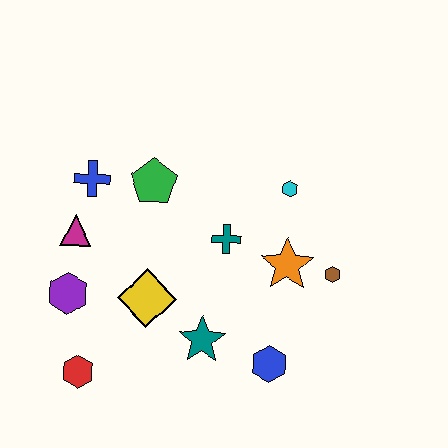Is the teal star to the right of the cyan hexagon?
No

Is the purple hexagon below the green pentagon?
Yes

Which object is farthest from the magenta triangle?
The brown hexagon is farthest from the magenta triangle.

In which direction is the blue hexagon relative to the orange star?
The blue hexagon is below the orange star.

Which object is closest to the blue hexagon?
The teal star is closest to the blue hexagon.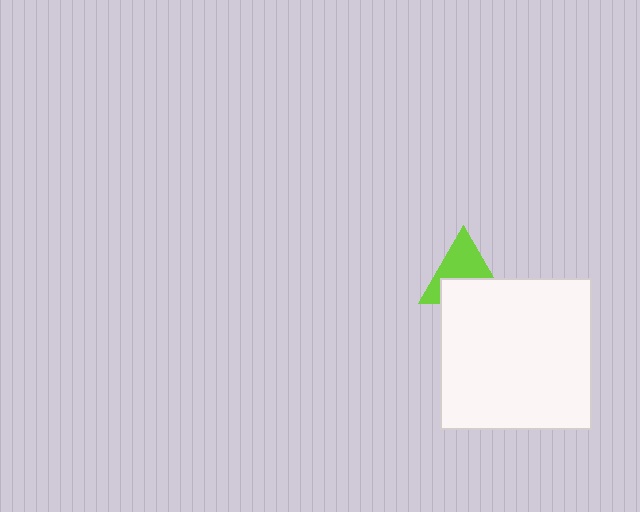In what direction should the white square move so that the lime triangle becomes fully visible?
The white square should move down. That is the shortest direction to clear the overlap and leave the lime triangle fully visible.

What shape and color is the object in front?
The object in front is a white square.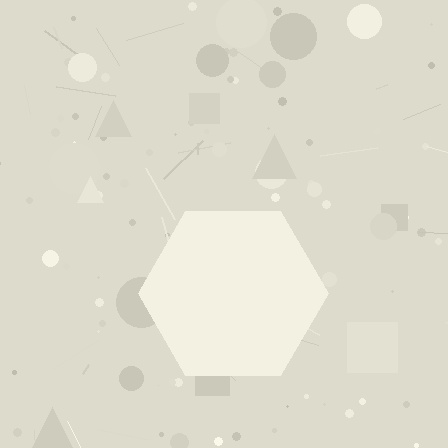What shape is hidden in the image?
A hexagon is hidden in the image.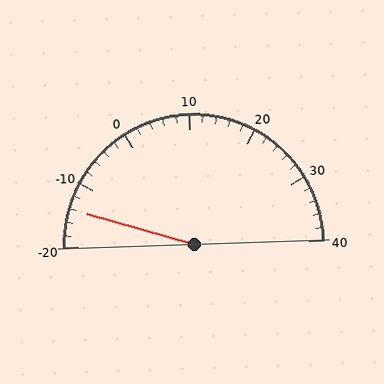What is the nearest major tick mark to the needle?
The nearest major tick mark is -10.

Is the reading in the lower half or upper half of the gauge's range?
The reading is in the lower half of the range (-20 to 40).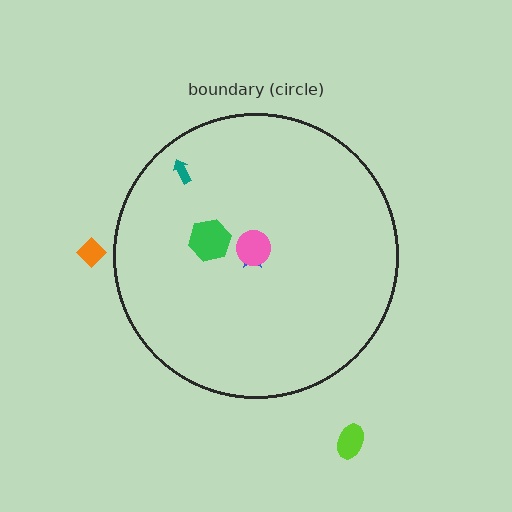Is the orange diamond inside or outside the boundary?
Outside.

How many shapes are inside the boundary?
4 inside, 2 outside.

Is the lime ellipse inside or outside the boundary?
Outside.